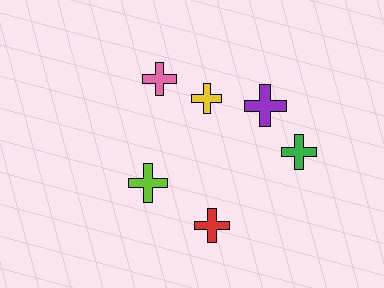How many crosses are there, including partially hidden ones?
There are 6 crosses.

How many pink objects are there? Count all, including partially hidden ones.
There is 1 pink object.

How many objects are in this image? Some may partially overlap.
There are 6 objects.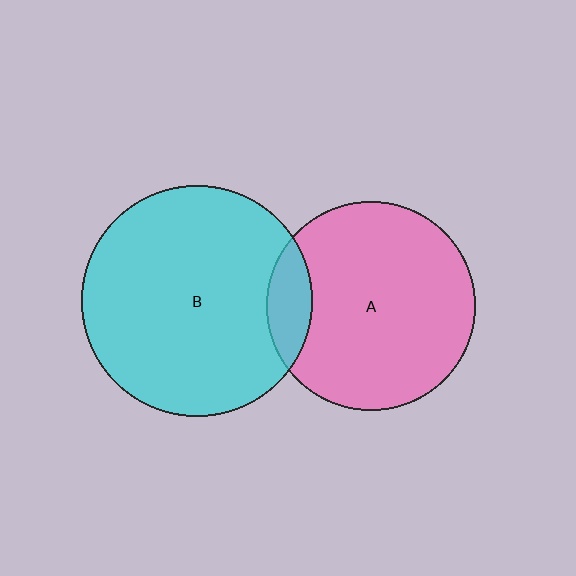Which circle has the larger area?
Circle B (cyan).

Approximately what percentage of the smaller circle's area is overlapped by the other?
Approximately 10%.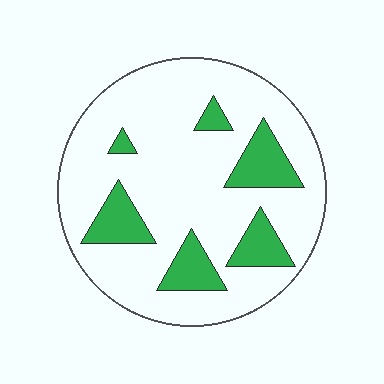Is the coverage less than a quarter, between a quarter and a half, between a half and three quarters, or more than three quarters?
Less than a quarter.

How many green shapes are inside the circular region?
6.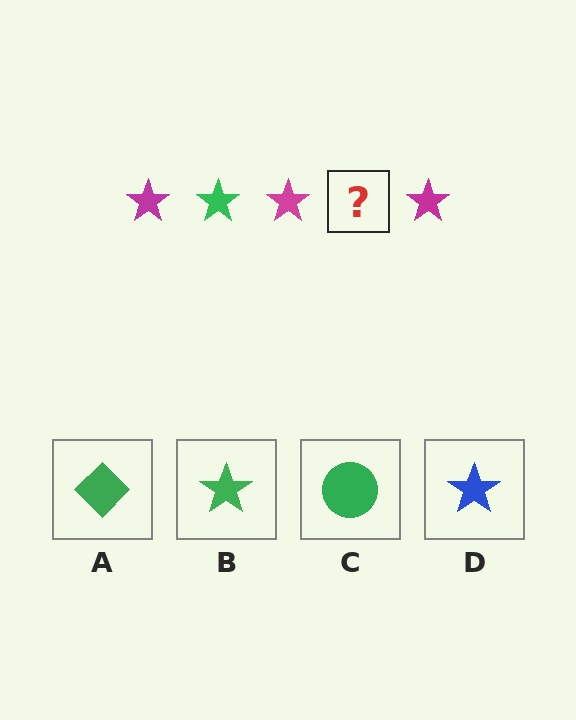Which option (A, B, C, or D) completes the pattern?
B.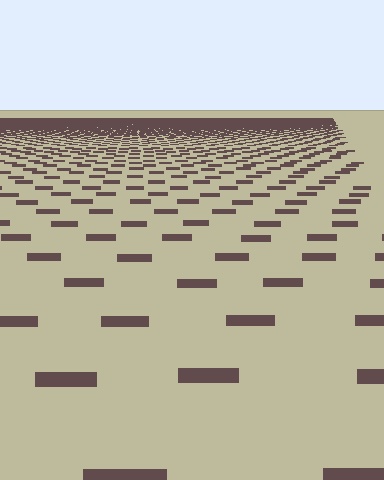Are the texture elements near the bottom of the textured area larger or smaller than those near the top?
Larger. Near the bottom, elements are closer to the viewer and appear at a bigger on-screen size.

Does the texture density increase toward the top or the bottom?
Density increases toward the top.